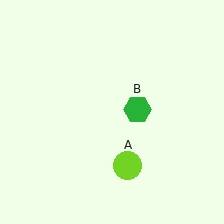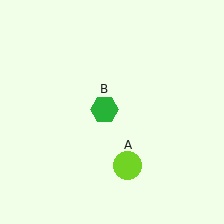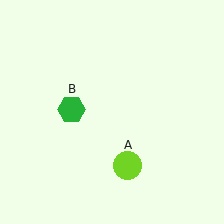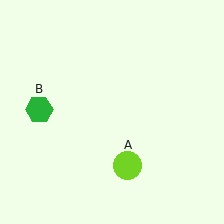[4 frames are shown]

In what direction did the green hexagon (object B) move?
The green hexagon (object B) moved left.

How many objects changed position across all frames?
1 object changed position: green hexagon (object B).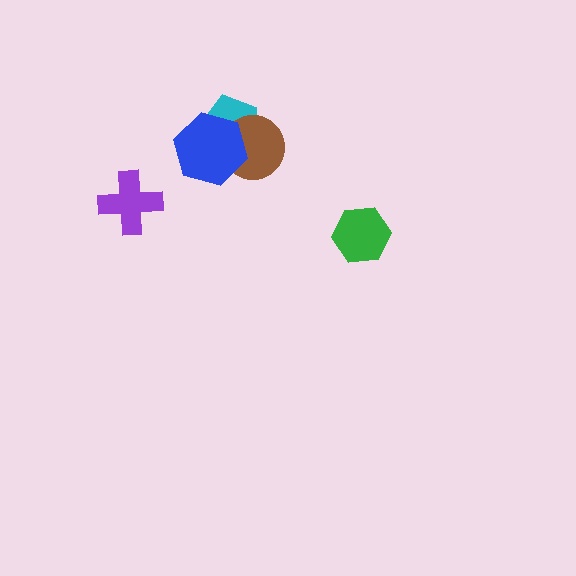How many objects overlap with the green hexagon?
0 objects overlap with the green hexagon.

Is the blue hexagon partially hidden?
No, no other shape covers it.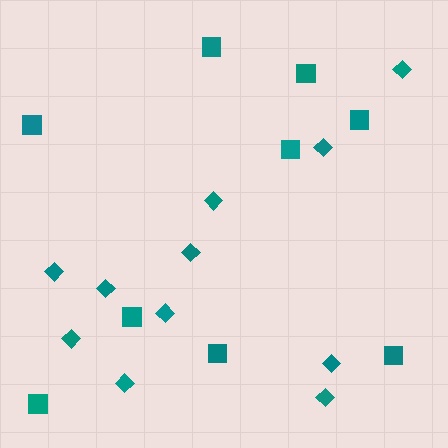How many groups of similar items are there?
There are 2 groups: one group of squares (9) and one group of diamonds (11).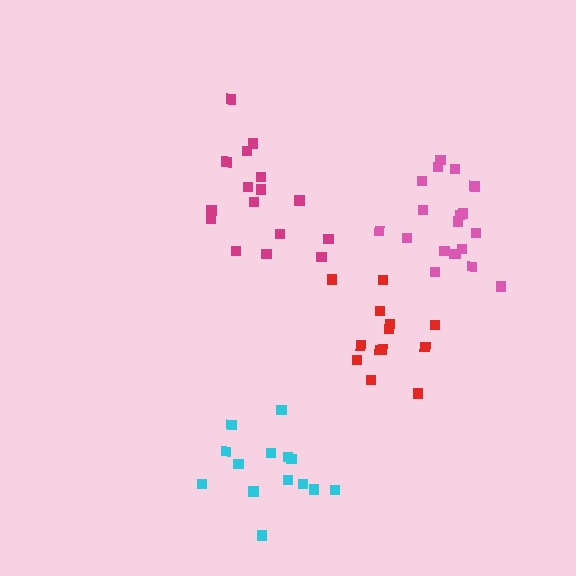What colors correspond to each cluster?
The clusters are colored: pink, magenta, cyan, red.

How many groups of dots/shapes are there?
There are 4 groups.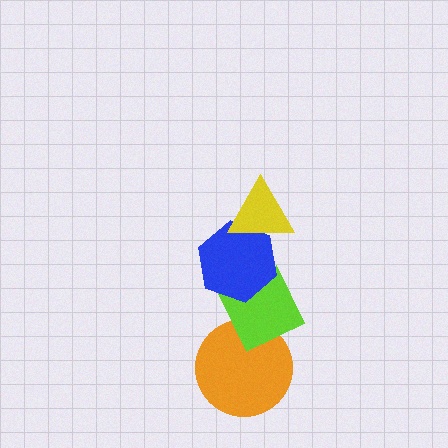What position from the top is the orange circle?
The orange circle is 4th from the top.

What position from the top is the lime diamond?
The lime diamond is 3rd from the top.